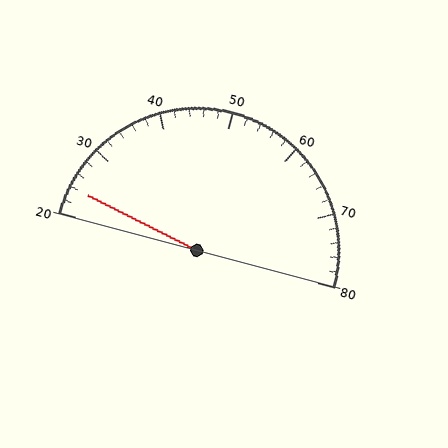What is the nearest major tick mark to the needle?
The nearest major tick mark is 20.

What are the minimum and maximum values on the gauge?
The gauge ranges from 20 to 80.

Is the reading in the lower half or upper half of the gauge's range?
The reading is in the lower half of the range (20 to 80).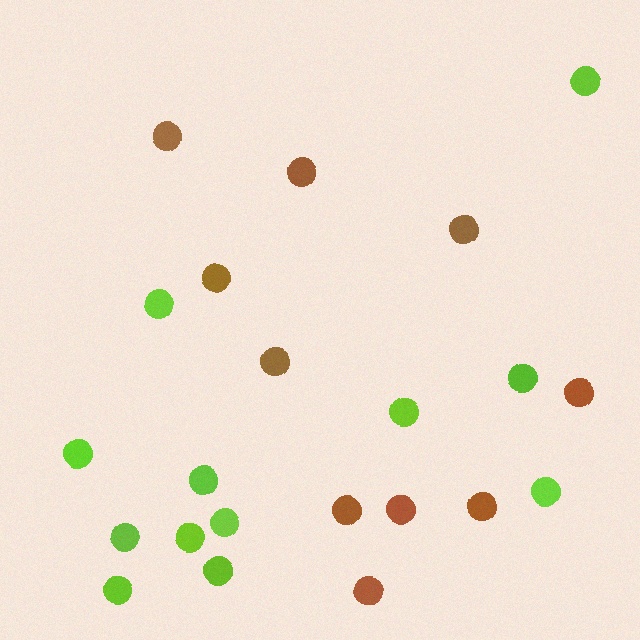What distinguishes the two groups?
There are 2 groups: one group of brown circles (10) and one group of lime circles (12).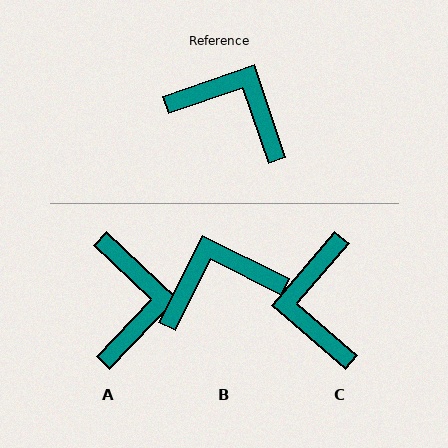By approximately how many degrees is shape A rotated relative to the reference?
Approximately 62 degrees clockwise.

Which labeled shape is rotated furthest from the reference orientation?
C, about 120 degrees away.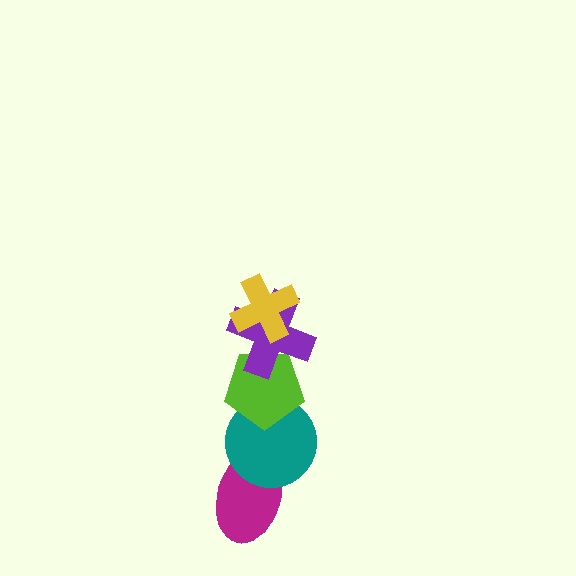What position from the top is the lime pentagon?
The lime pentagon is 3rd from the top.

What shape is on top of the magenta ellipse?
The teal circle is on top of the magenta ellipse.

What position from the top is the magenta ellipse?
The magenta ellipse is 5th from the top.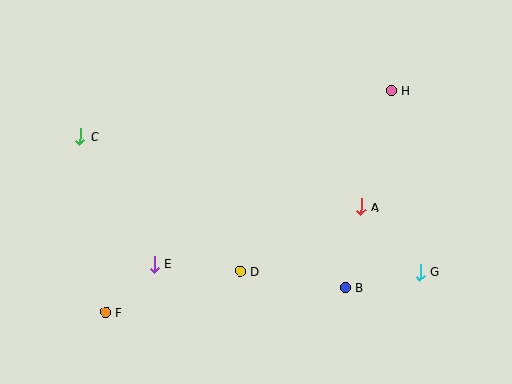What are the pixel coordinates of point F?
Point F is at (106, 313).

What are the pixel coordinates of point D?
Point D is at (240, 271).